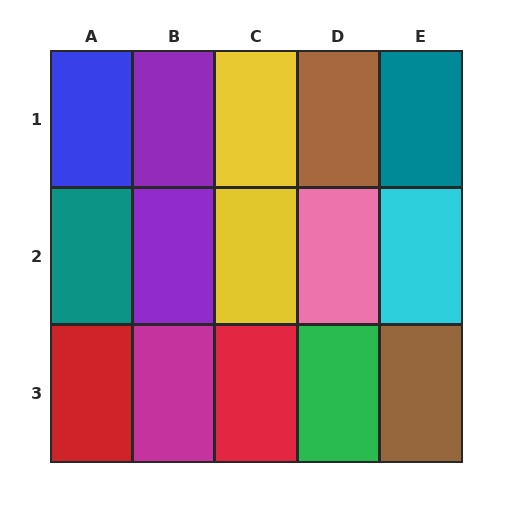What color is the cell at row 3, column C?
Red.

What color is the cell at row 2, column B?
Purple.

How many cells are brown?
2 cells are brown.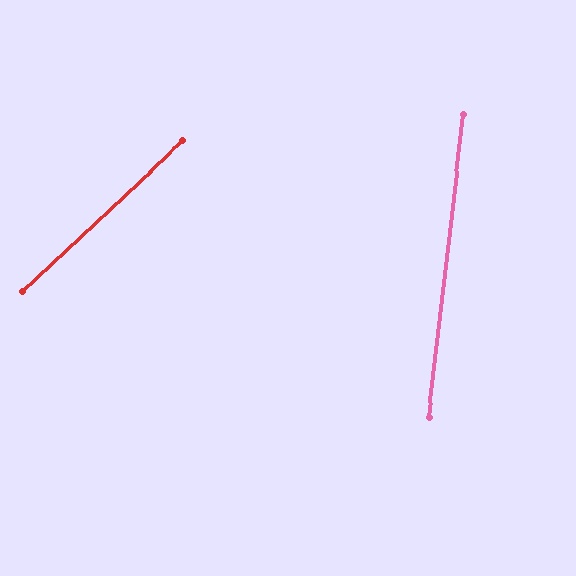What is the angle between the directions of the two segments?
Approximately 40 degrees.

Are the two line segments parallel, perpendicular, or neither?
Neither parallel nor perpendicular — they differ by about 40°.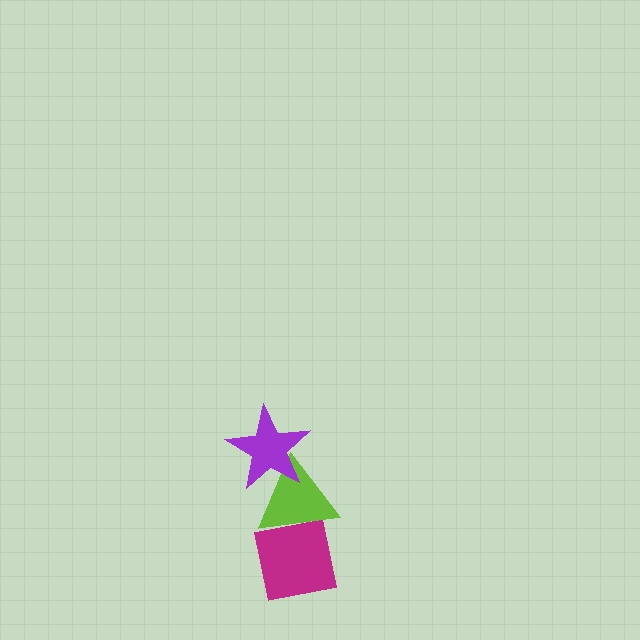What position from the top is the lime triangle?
The lime triangle is 2nd from the top.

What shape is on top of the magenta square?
The lime triangle is on top of the magenta square.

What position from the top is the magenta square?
The magenta square is 3rd from the top.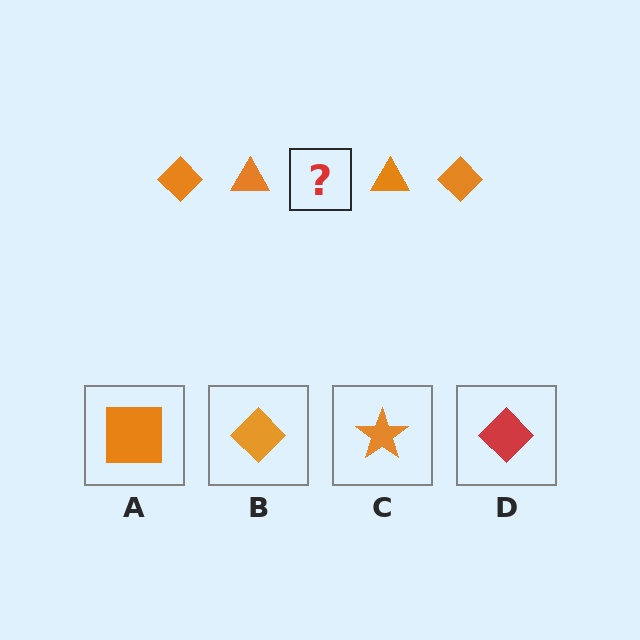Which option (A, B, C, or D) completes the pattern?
B.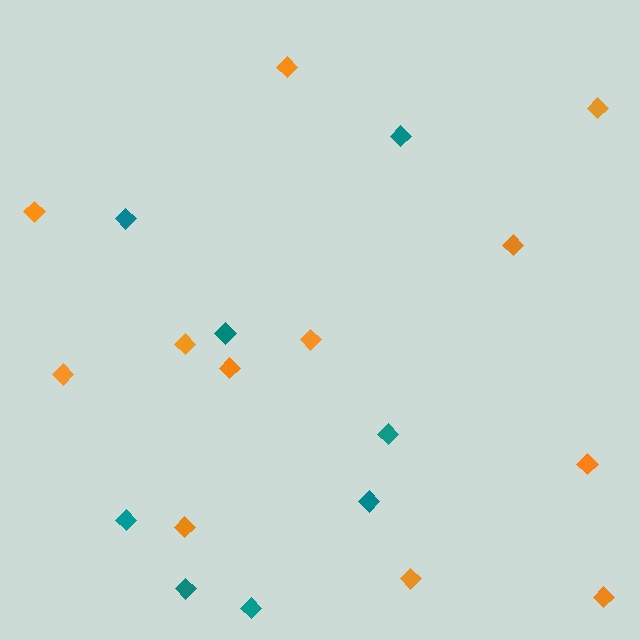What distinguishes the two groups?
There are 2 groups: one group of teal diamonds (8) and one group of orange diamonds (12).